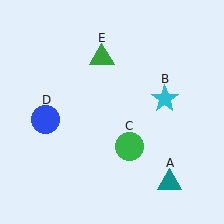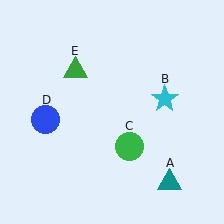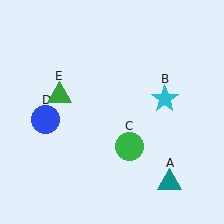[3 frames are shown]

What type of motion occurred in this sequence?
The green triangle (object E) rotated counterclockwise around the center of the scene.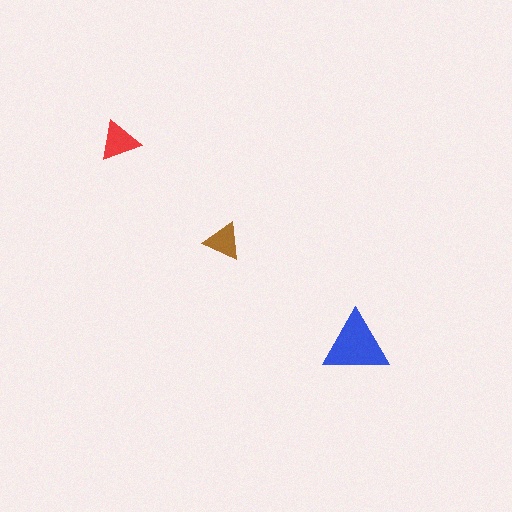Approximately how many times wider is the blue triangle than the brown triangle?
About 2 times wider.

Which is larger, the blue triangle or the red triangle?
The blue one.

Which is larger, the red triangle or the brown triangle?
The red one.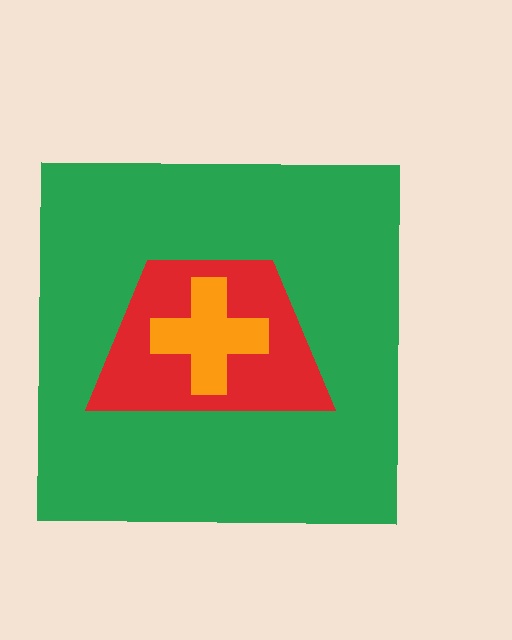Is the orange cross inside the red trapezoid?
Yes.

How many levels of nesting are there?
3.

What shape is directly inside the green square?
The red trapezoid.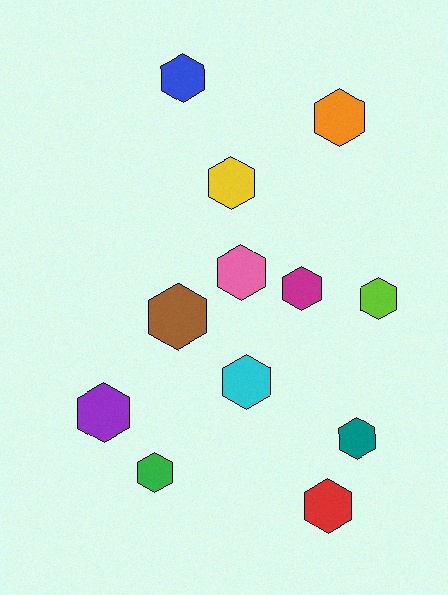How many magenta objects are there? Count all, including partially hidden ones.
There is 1 magenta object.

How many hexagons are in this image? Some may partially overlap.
There are 12 hexagons.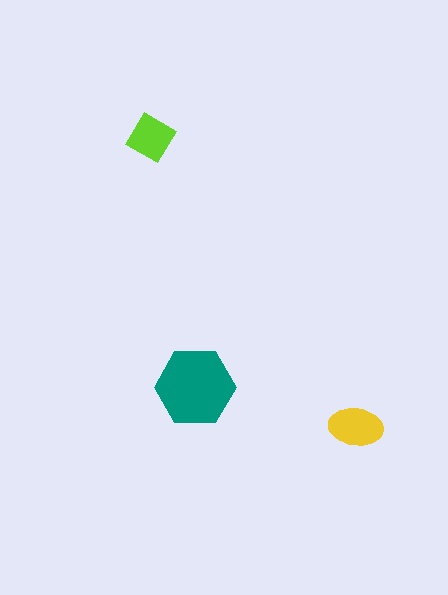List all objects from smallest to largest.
The lime diamond, the yellow ellipse, the teal hexagon.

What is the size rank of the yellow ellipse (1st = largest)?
2nd.